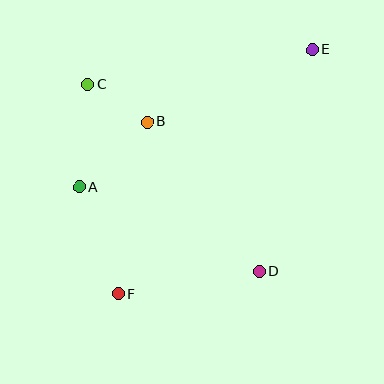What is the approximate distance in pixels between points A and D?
The distance between A and D is approximately 199 pixels.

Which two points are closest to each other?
Points B and C are closest to each other.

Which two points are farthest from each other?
Points E and F are farthest from each other.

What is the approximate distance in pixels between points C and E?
The distance between C and E is approximately 228 pixels.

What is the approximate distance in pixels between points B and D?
The distance between B and D is approximately 187 pixels.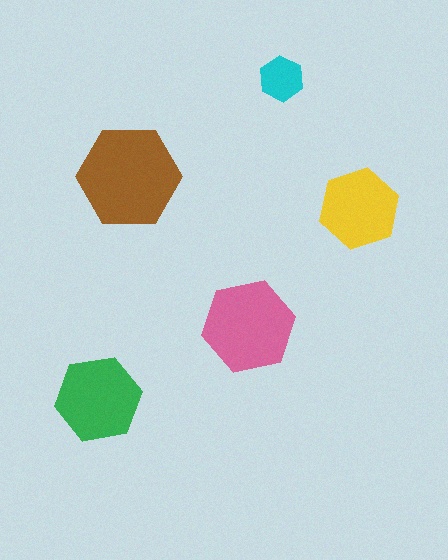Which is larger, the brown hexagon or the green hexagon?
The brown one.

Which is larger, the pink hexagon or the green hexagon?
The pink one.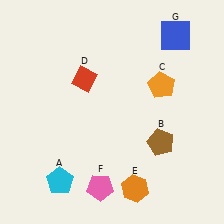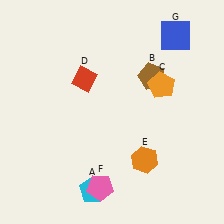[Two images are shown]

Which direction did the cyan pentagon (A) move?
The cyan pentagon (A) moved right.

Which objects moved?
The objects that moved are: the cyan pentagon (A), the brown pentagon (B), the orange hexagon (E).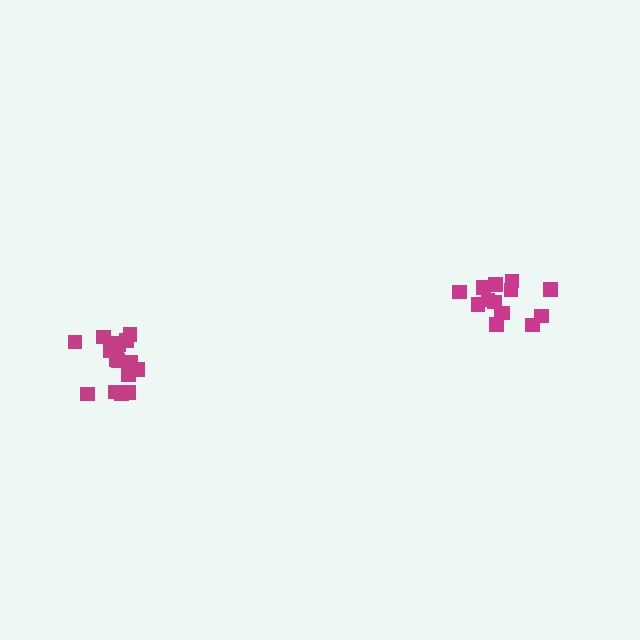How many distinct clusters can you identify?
There are 2 distinct clusters.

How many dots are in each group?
Group 1: 14 dots, Group 2: 17 dots (31 total).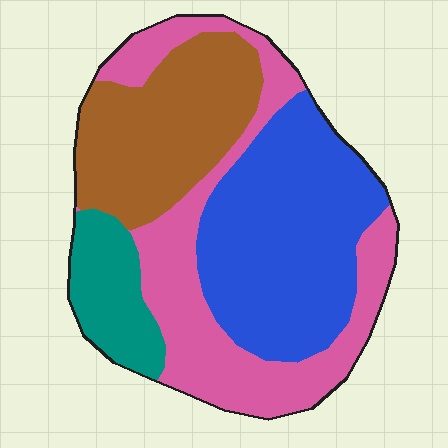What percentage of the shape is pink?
Pink takes up about one third (1/3) of the shape.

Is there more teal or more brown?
Brown.